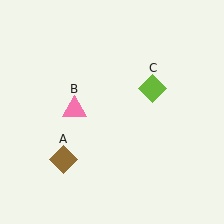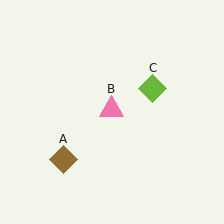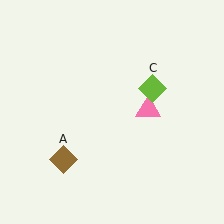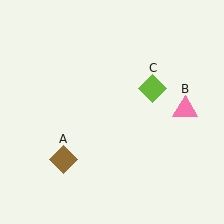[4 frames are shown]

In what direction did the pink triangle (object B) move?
The pink triangle (object B) moved right.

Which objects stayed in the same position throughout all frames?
Brown diamond (object A) and lime diamond (object C) remained stationary.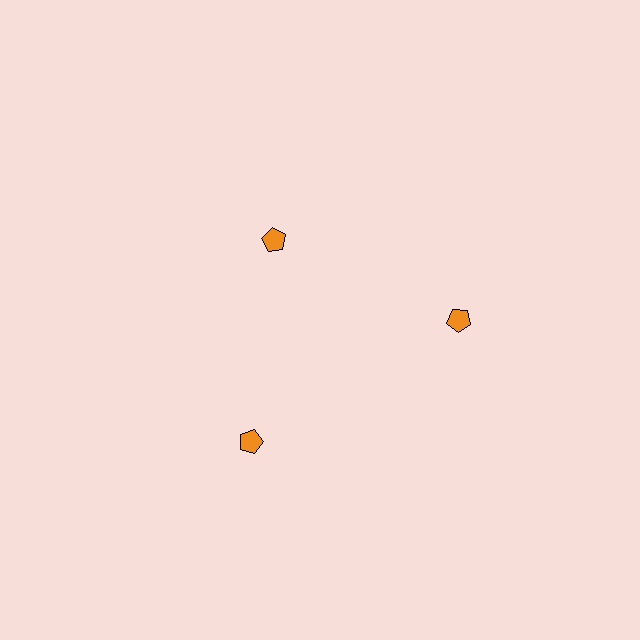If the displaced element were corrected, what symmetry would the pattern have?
It would have 3-fold rotational symmetry — the pattern would map onto itself every 120 degrees.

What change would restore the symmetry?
The symmetry would be restored by moving it outward, back onto the ring so that all 3 pentagons sit at equal angles and equal distance from the center.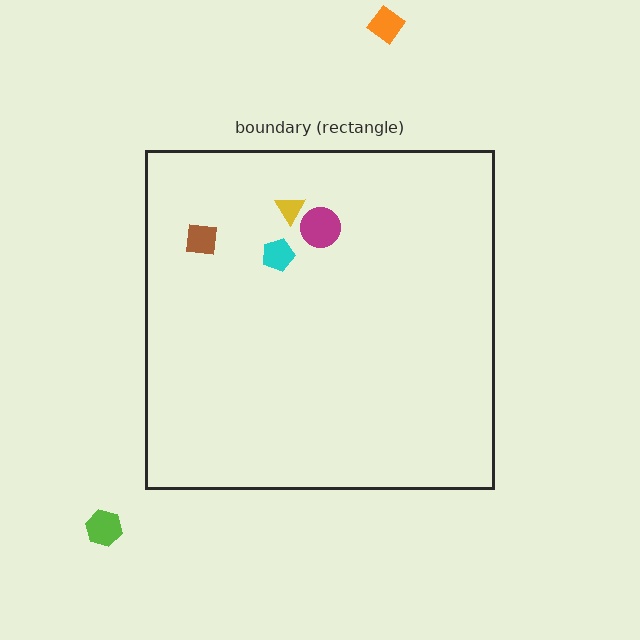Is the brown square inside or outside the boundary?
Inside.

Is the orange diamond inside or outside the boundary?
Outside.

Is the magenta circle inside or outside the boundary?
Inside.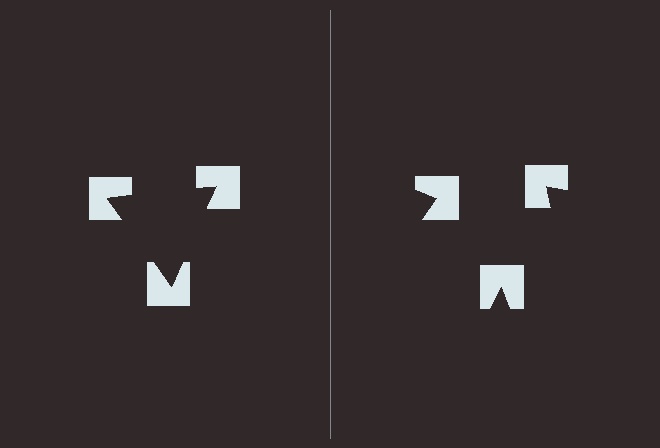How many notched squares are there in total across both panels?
6 — 3 on each side.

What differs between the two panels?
The notched squares are positioned identically on both sides; only the wedge orientations differ. On the left they align to a triangle; on the right they are misaligned.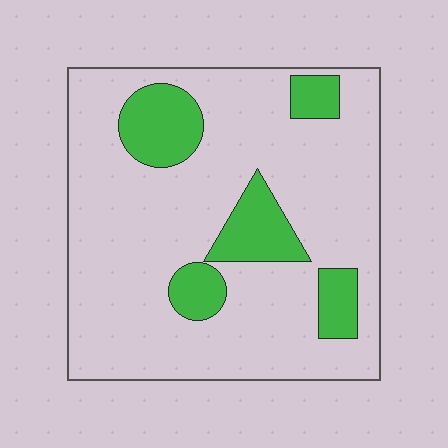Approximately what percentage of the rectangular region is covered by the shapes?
Approximately 20%.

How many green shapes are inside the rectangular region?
5.